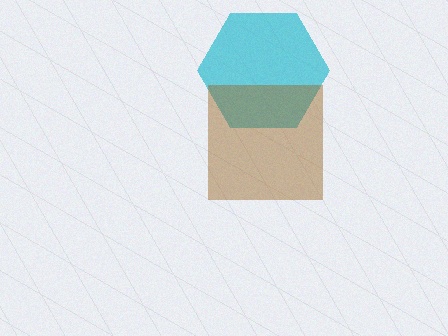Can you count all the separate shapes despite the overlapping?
Yes, there are 2 separate shapes.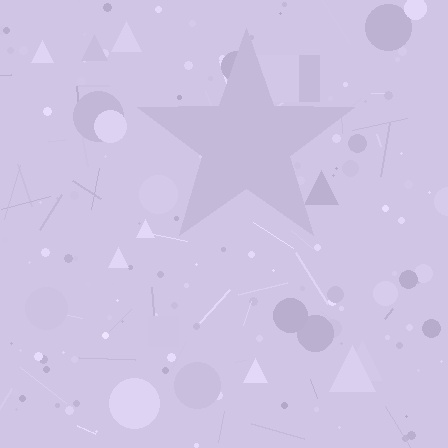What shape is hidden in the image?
A star is hidden in the image.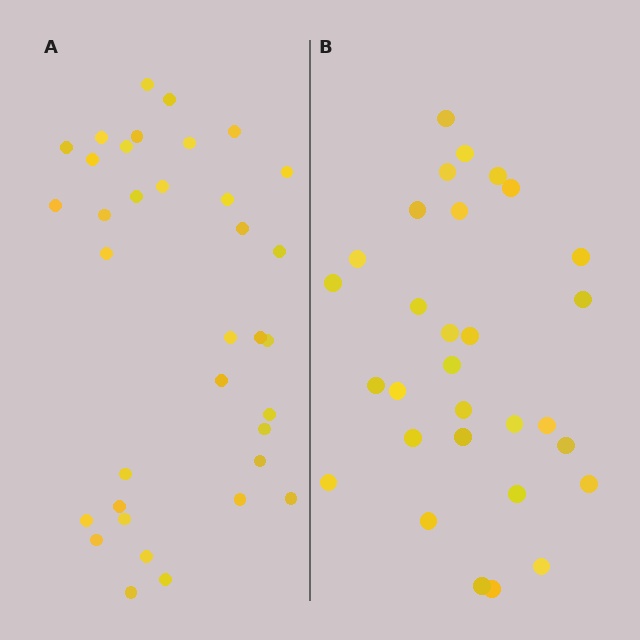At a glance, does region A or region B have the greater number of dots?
Region A (the left region) has more dots.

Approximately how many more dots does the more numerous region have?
Region A has about 5 more dots than region B.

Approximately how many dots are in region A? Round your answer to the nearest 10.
About 40 dots. (The exact count is 35, which rounds to 40.)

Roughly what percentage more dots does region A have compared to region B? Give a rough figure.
About 15% more.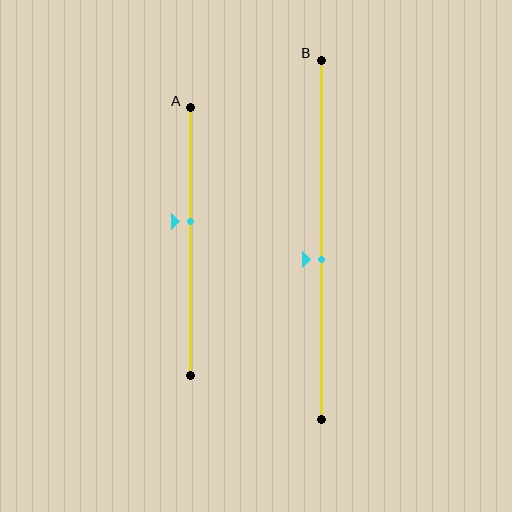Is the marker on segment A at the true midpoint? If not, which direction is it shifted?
No, the marker on segment A is shifted upward by about 7% of the segment length.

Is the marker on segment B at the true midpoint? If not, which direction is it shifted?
No, the marker on segment B is shifted downward by about 5% of the segment length.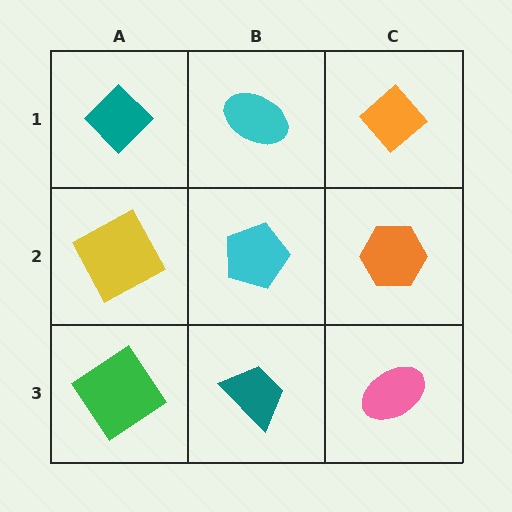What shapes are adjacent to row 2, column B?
A cyan ellipse (row 1, column B), a teal trapezoid (row 3, column B), a yellow square (row 2, column A), an orange hexagon (row 2, column C).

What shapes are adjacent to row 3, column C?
An orange hexagon (row 2, column C), a teal trapezoid (row 3, column B).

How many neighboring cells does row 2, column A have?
3.